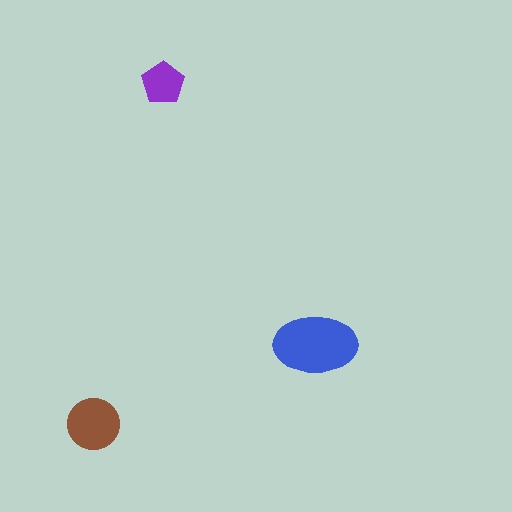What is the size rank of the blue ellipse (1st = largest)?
1st.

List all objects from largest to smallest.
The blue ellipse, the brown circle, the purple pentagon.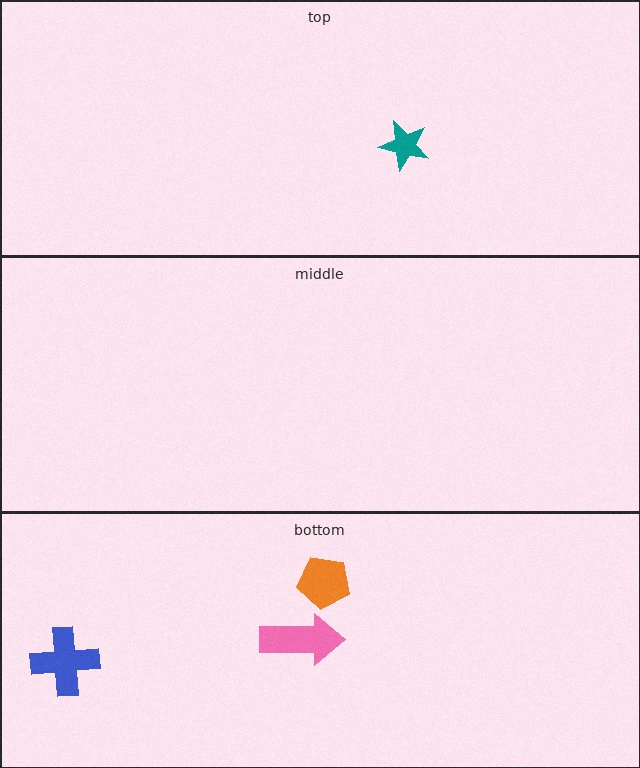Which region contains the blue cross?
The bottom region.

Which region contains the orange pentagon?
The bottom region.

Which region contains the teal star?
The top region.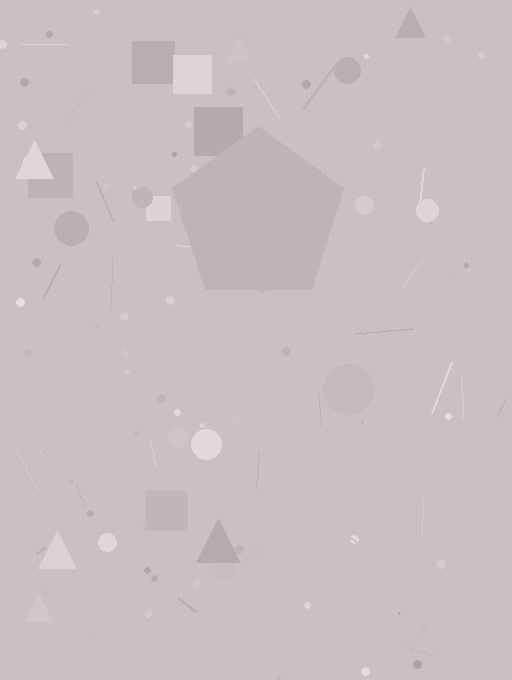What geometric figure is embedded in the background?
A pentagon is embedded in the background.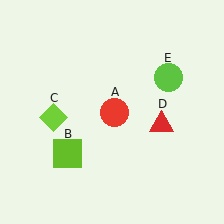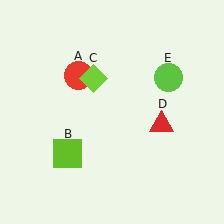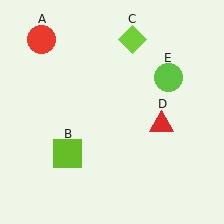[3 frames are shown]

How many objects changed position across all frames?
2 objects changed position: red circle (object A), lime diamond (object C).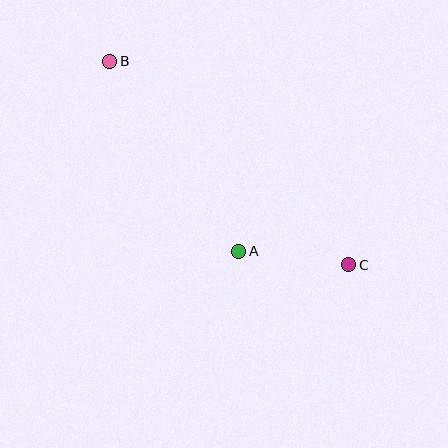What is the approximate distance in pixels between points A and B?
The distance between A and B is approximately 229 pixels.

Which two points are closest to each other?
Points A and C are closest to each other.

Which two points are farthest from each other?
Points B and C are farthest from each other.